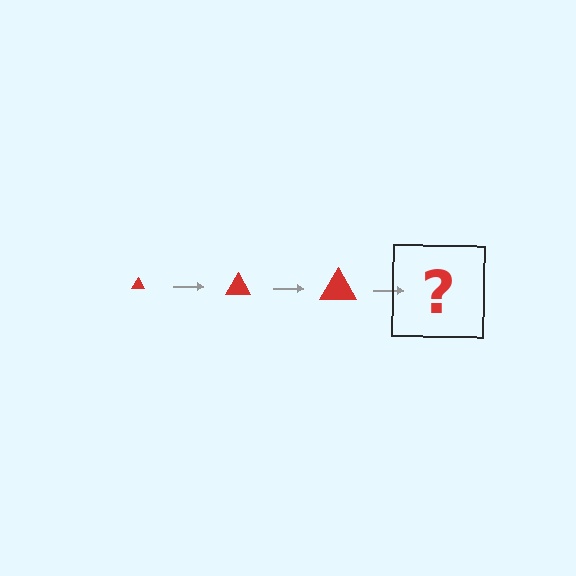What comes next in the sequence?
The next element should be a red triangle, larger than the previous one.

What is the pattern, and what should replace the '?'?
The pattern is that the triangle gets progressively larger each step. The '?' should be a red triangle, larger than the previous one.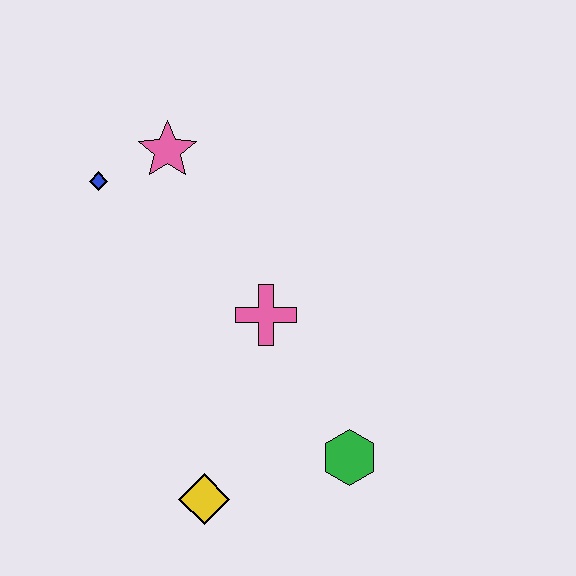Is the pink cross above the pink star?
No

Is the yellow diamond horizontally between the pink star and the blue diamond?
No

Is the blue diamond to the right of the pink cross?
No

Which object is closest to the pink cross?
The green hexagon is closest to the pink cross.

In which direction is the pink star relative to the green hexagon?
The pink star is above the green hexagon.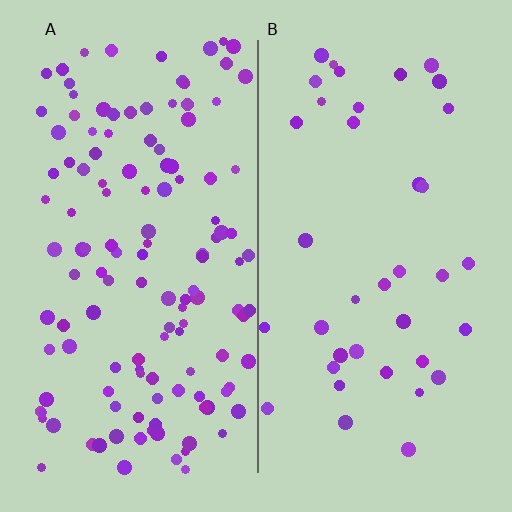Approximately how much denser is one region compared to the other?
Approximately 3.4× — region A over region B.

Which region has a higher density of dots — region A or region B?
A (the left).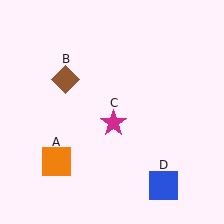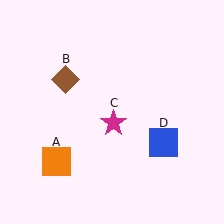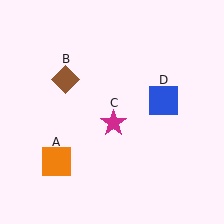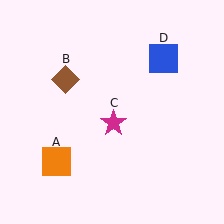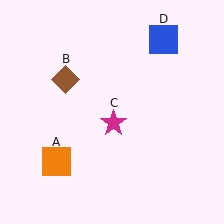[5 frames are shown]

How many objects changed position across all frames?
1 object changed position: blue square (object D).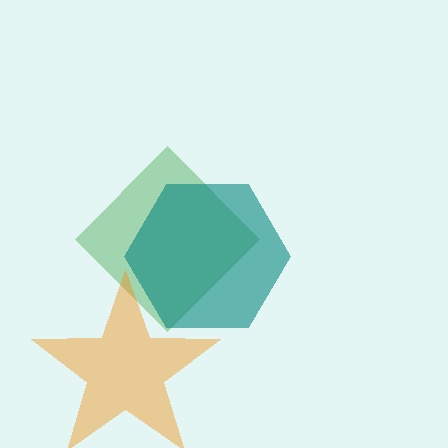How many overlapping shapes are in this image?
There are 3 overlapping shapes in the image.